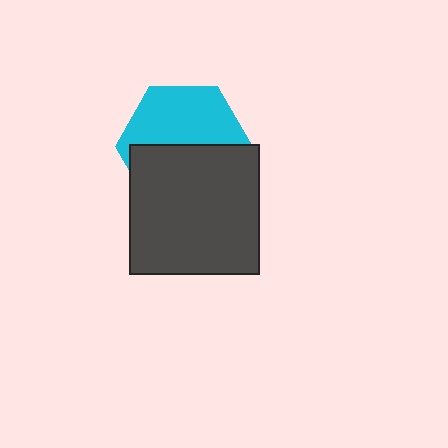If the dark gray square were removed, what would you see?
You would see the complete cyan hexagon.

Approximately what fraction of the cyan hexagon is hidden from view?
Roughly 51% of the cyan hexagon is hidden behind the dark gray square.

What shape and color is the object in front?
The object in front is a dark gray square.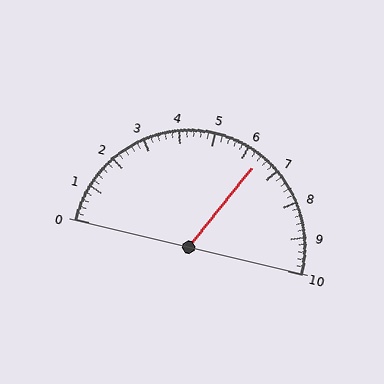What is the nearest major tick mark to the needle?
The nearest major tick mark is 6.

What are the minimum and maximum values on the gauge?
The gauge ranges from 0 to 10.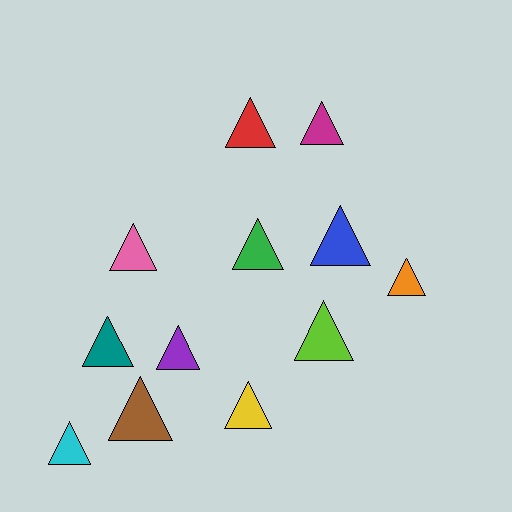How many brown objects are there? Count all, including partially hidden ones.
There is 1 brown object.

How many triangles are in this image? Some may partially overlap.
There are 12 triangles.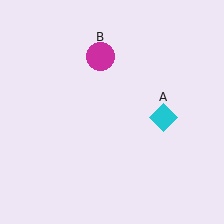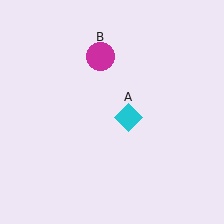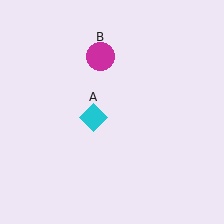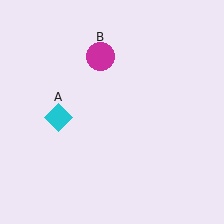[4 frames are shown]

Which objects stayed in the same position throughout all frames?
Magenta circle (object B) remained stationary.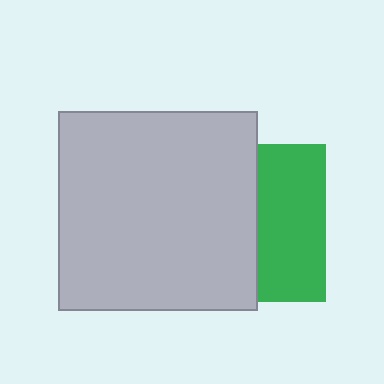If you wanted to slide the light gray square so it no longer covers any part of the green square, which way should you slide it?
Slide it left — that is the most direct way to separate the two shapes.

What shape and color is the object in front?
The object in front is a light gray square.